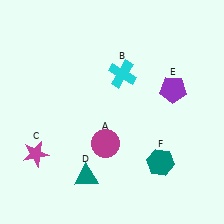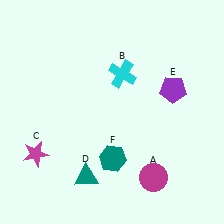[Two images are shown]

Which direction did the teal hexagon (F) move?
The teal hexagon (F) moved left.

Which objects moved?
The objects that moved are: the magenta circle (A), the teal hexagon (F).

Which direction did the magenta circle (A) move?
The magenta circle (A) moved right.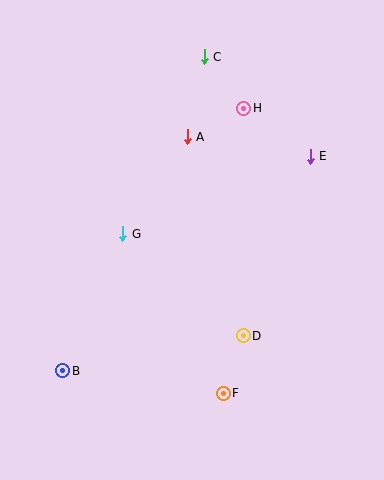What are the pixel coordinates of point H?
Point H is at (244, 108).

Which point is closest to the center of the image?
Point G at (123, 234) is closest to the center.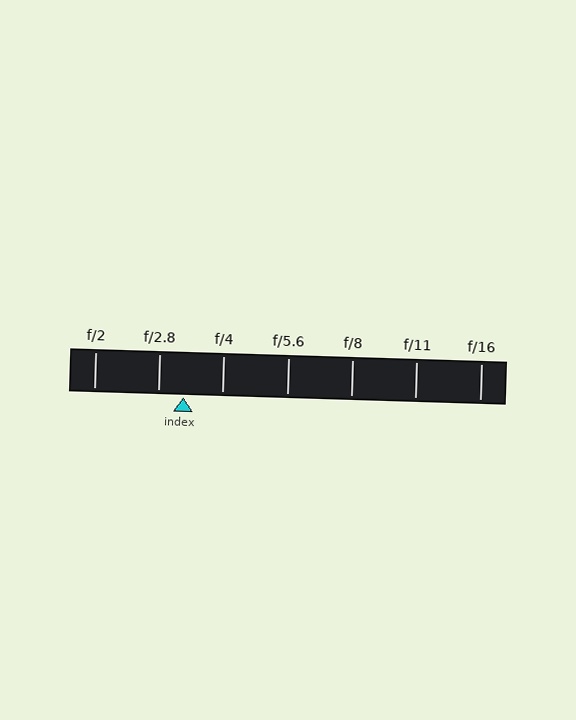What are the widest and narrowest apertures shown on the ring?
The widest aperture shown is f/2 and the narrowest is f/16.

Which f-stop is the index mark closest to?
The index mark is closest to f/2.8.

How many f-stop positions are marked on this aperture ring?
There are 7 f-stop positions marked.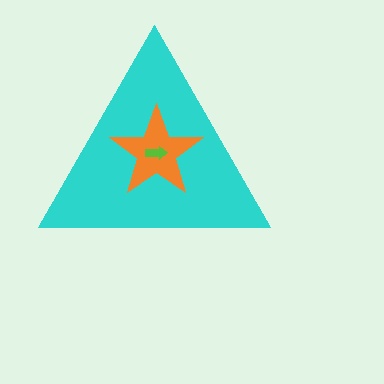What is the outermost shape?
The cyan triangle.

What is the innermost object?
The lime arrow.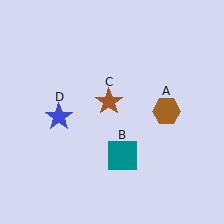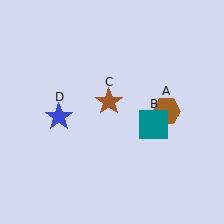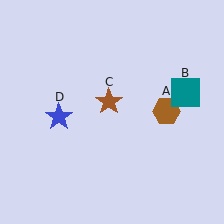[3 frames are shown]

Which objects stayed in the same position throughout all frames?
Brown hexagon (object A) and brown star (object C) and blue star (object D) remained stationary.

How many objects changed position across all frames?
1 object changed position: teal square (object B).